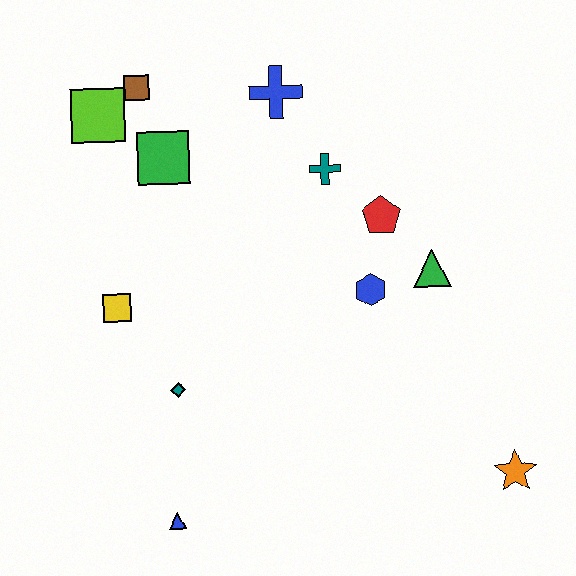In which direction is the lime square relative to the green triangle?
The lime square is to the left of the green triangle.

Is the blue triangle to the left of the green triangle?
Yes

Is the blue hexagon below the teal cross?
Yes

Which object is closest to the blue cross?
The teal cross is closest to the blue cross.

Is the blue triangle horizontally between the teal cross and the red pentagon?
No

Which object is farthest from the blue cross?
The orange star is farthest from the blue cross.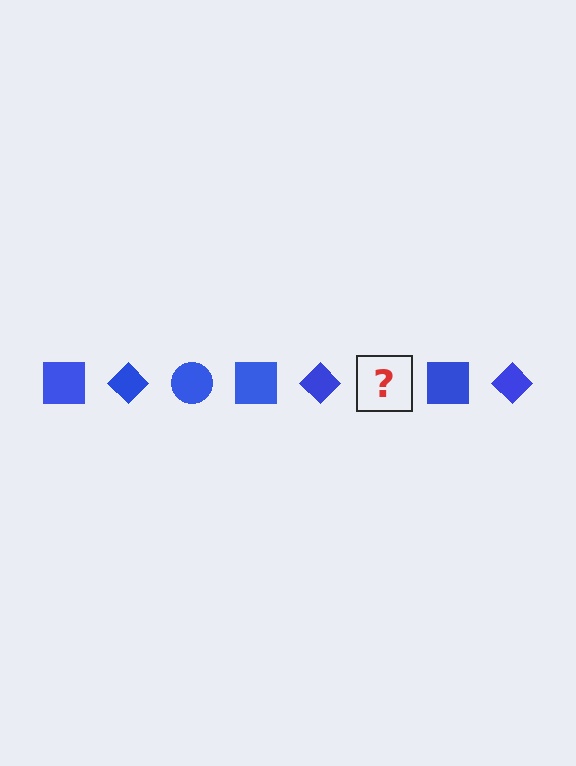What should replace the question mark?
The question mark should be replaced with a blue circle.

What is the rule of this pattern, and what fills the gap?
The rule is that the pattern cycles through square, diamond, circle shapes in blue. The gap should be filled with a blue circle.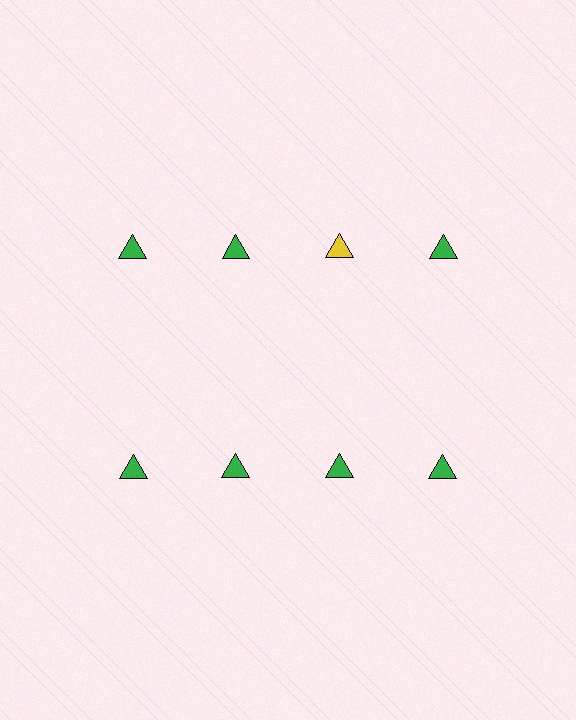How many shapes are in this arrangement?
There are 8 shapes arranged in a grid pattern.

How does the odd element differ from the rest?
It has a different color: yellow instead of green.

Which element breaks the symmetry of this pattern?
The yellow triangle in the top row, center column breaks the symmetry. All other shapes are green triangles.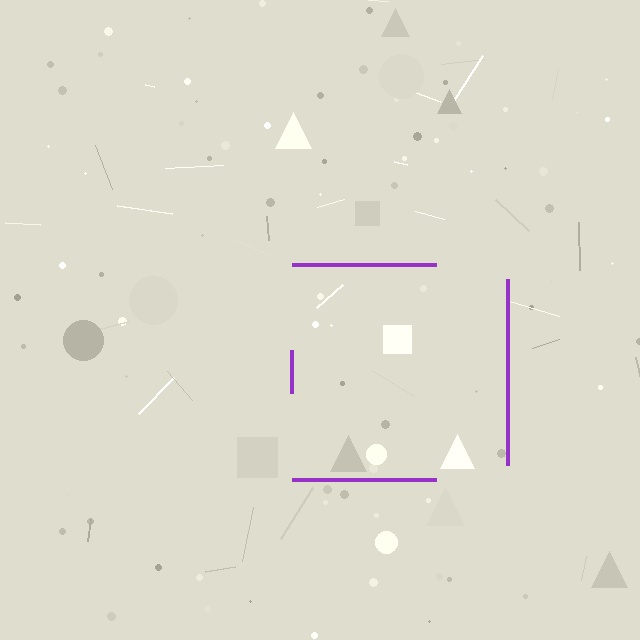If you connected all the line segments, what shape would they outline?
They would outline a square.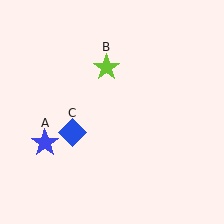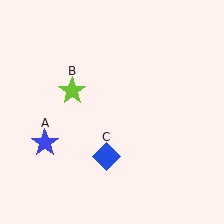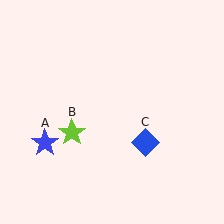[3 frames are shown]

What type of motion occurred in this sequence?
The lime star (object B), blue diamond (object C) rotated counterclockwise around the center of the scene.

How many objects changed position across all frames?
2 objects changed position: lime star (object B), blue diamond (object C).